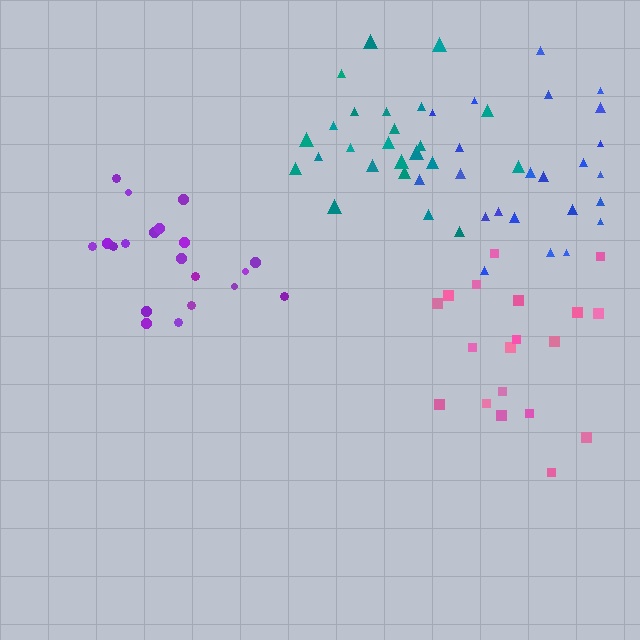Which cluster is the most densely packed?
Teal.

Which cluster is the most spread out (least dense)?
Blue.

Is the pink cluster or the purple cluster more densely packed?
Purple.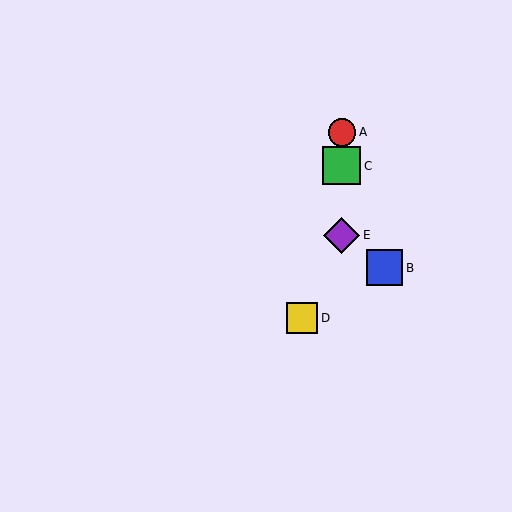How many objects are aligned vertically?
3 objects (A, C, E) are aligned vertically.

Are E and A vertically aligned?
Yes, both are at x≈342.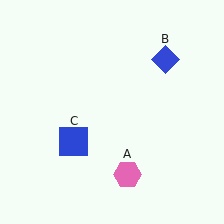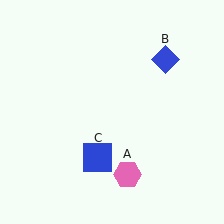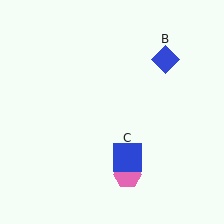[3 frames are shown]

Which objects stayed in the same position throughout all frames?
Pink hexagon (object A) and blue diamond (object B) remained stationary.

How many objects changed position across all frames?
1 object changed position: blue square (object C).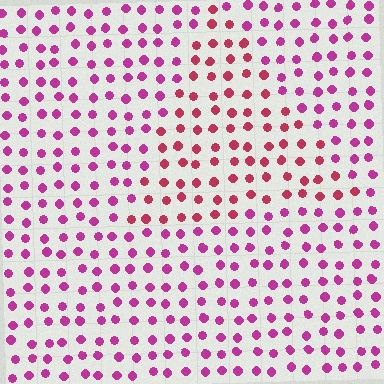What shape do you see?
I see a triangle.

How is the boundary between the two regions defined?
The boundary is defined purely by a slight shift in hue (about 29 degrees). Spacing, size, and orientation are identical on both sides.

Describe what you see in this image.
The image is filled with small magenta elements in a uniform arrangement. A triangle-shaped region is visible where the elements are tinted to a slightly different hue, forming a subtle color boundary.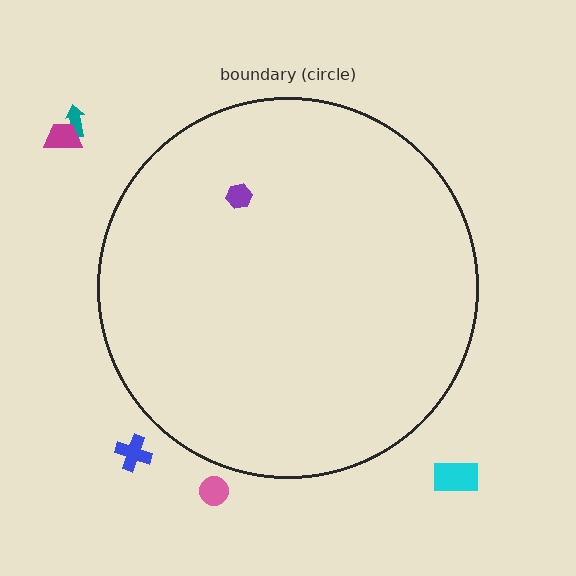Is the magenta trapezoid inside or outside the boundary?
Outside.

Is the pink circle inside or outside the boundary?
Outside.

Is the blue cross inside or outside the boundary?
Outside.